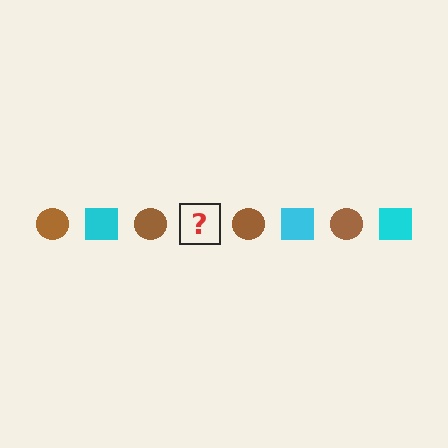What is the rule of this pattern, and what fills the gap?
The rule is that the pattern alternates between brown circle and cyan square. The gap should be filled with a cyan square.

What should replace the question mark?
The question mark should be replaced with a cyan square.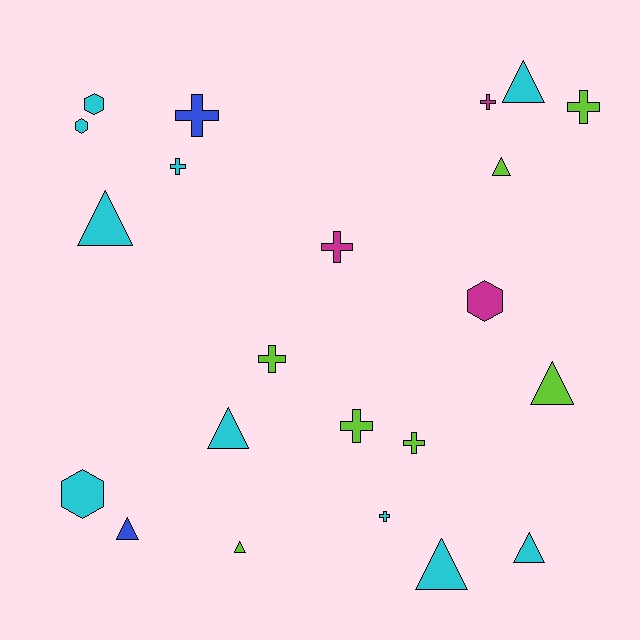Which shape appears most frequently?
Triangle, with 9 objects.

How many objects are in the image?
There are 22 objects.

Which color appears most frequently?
Cyan, with 10 objects.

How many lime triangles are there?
There are 3 lime triangles.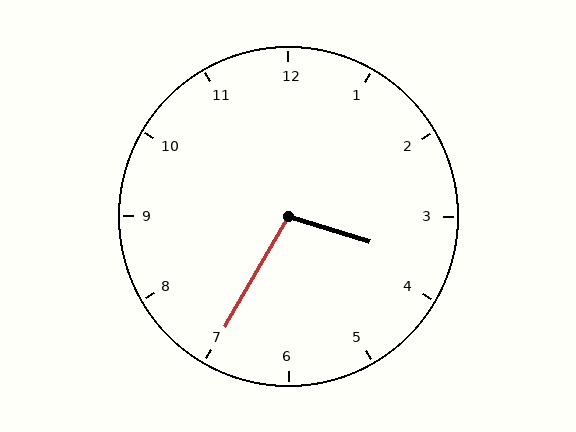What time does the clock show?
3:35.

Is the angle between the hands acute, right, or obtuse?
It is obtuse.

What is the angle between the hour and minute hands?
Approximately 102 degrees.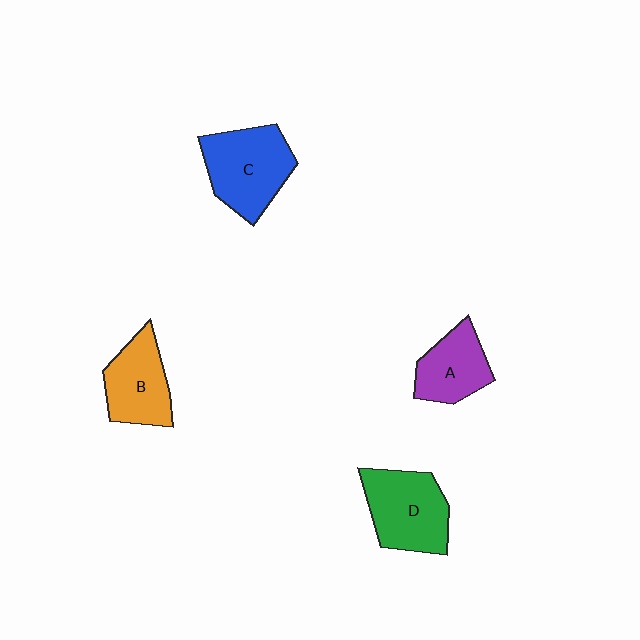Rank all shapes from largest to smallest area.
From largest to smallest: C (blue), D (green), B (orange), A (purple).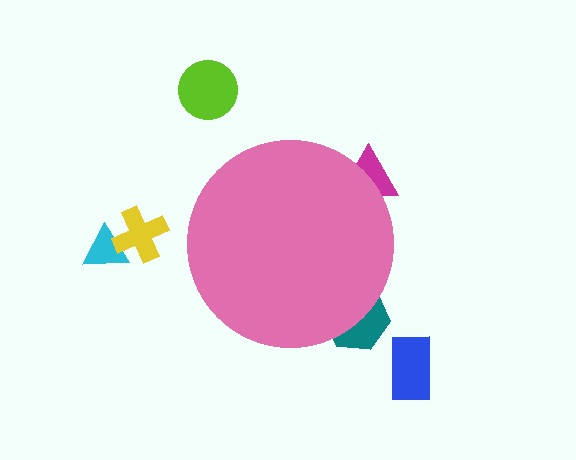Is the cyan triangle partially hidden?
No, the cyan triangle is fully visible.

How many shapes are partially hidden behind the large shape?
2 shapes are partially hidden.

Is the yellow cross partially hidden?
No, the yellow cross is fully visible.